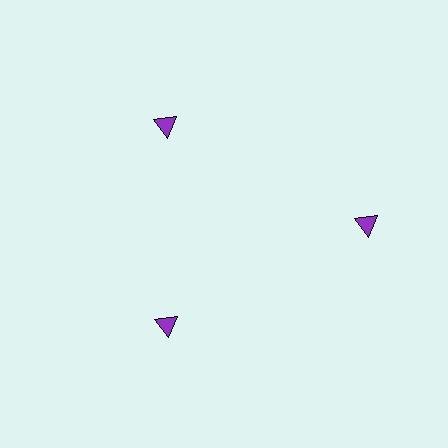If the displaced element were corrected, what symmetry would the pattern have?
It would have 3-fold rotational symmetry — the pattern would map onto itself every 120 degrees.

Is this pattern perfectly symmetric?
No. The 3 purple triangles are arranged in a ring, but one element near the 3 o'clock position is pushed outward from the center, breaking the 3-fold rotational symmetry.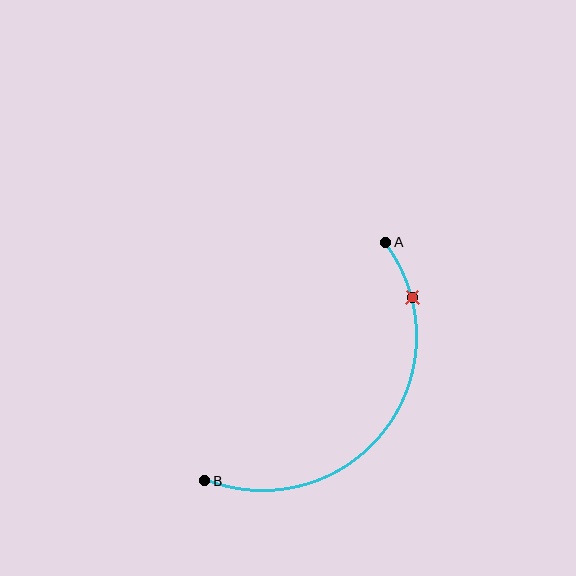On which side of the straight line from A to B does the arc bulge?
The arc bulges below and to the right of the straight line connecting A and B.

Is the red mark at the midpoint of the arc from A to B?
No. The red mark lies on the arc but is closer to endpoint A. The arc midpoint would be at the point on the curve equidistant along the arc from both A and B.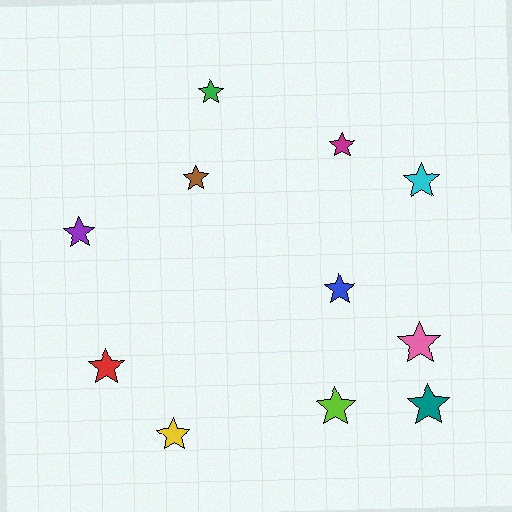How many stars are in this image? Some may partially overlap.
There are 11 stars.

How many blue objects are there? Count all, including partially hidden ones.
There is 1 blue object.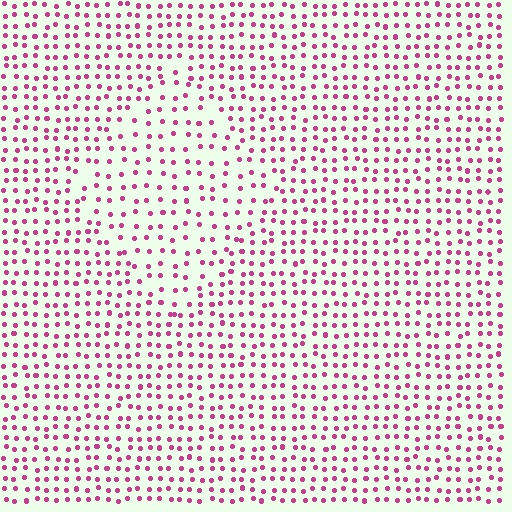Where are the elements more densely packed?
The elements are more densely packed outside the diamond boundary.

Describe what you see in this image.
The image contains small magenta elements arranged at two different densities. A diamond-shaped region is visible where the elements are less densely packed than the surrounding area.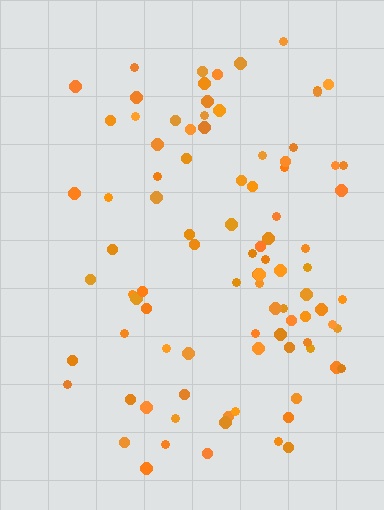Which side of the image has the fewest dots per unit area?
The left.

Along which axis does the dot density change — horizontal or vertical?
Horizontal.